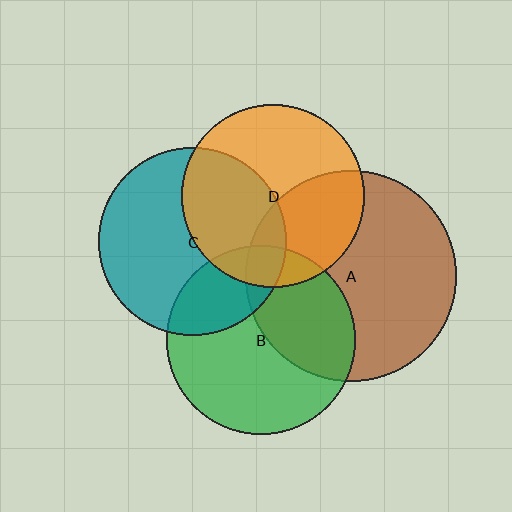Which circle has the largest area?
Circle A (brown).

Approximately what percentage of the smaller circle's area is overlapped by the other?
Approximately 25%.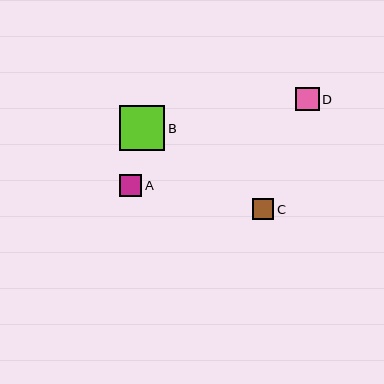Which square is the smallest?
Square C is the smallest with a size of approximately 21 pixels.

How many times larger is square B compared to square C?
Square B is approximately 2.2 times the size of square C.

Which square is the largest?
Square B is the largest with a size of approximately 45 pixels.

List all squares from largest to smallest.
From largest to smallest: B, D, A, C.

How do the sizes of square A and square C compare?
Square A and square C are approximately the same size.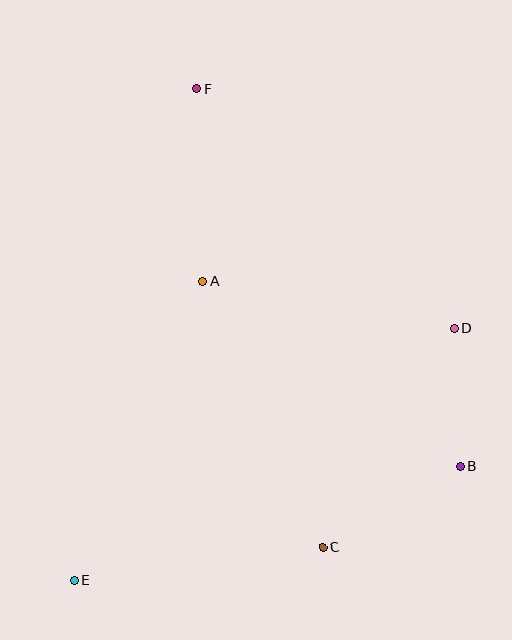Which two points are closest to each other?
Points B and D are closest to each other.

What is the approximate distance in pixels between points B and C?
The distance between B and C is approximately 160 pixels.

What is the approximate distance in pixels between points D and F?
The distance between D and F is approximately 352 pixels.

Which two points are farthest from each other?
Points E and F are farthest from each other.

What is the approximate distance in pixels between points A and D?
The distance between A and D is approximately 256 pixels.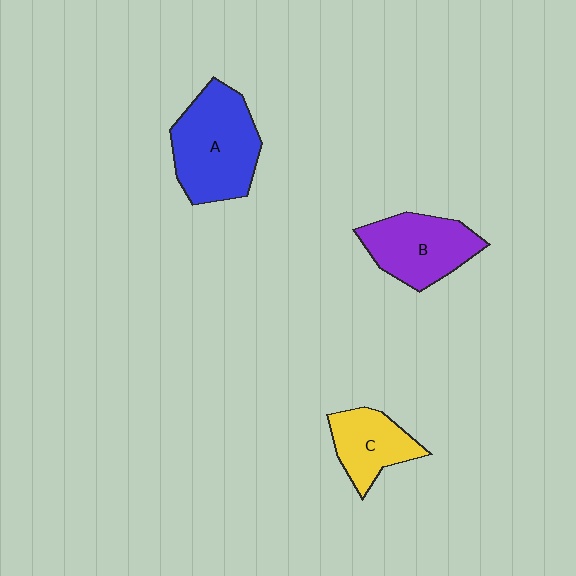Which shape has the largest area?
Shape A (blue).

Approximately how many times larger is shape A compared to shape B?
Approximately 1.3 times.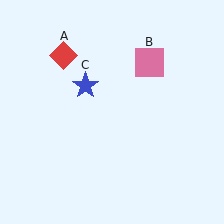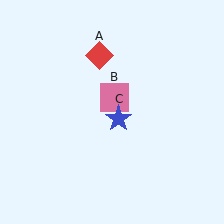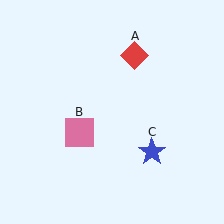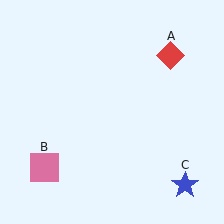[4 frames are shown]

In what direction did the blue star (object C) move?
The blue star (object C) moved down and to the right.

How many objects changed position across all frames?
3 objects changed position: red diamond (object A), pink square (object B), blue star (object C).